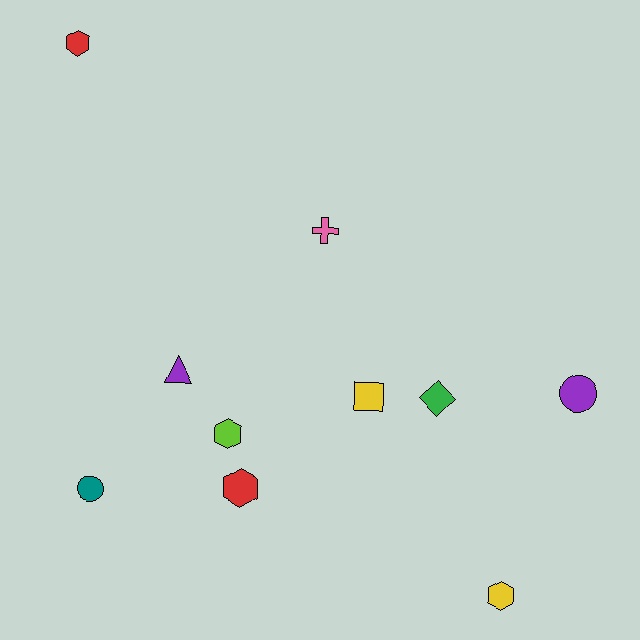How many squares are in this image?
There is 1 square.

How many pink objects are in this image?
There is 1 pink object.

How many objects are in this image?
There are 10 objects.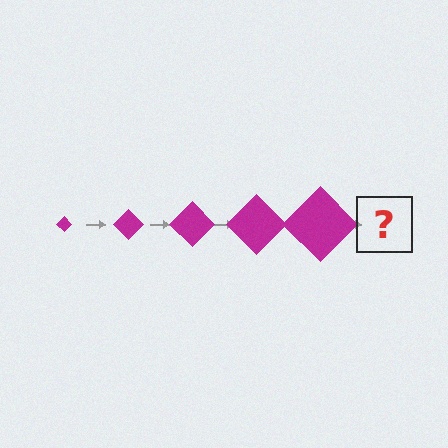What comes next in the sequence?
The next element should be a magenta diamond, larger than the previous one.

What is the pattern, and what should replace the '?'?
The pattern is that the diamond gets progressively larger each step. The '?' should be a magenta diamond, larger than the previous one.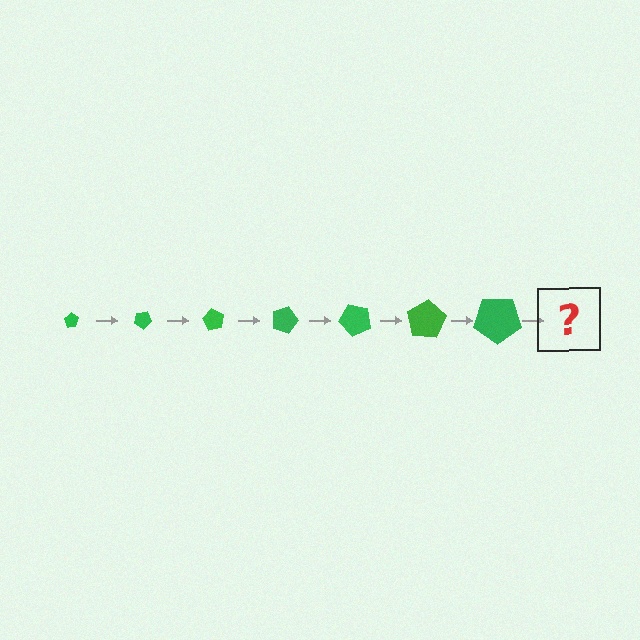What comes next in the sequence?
The next element should be a pentagon, larger than the previous one and rotated 210 degrees from the start.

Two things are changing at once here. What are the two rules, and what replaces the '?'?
The two rules are that the pentagon grows larger each step and it rotates 30 degrees each step. The '?' should be a pentagon, larger than the previous one and rotated 210 degrees from the start.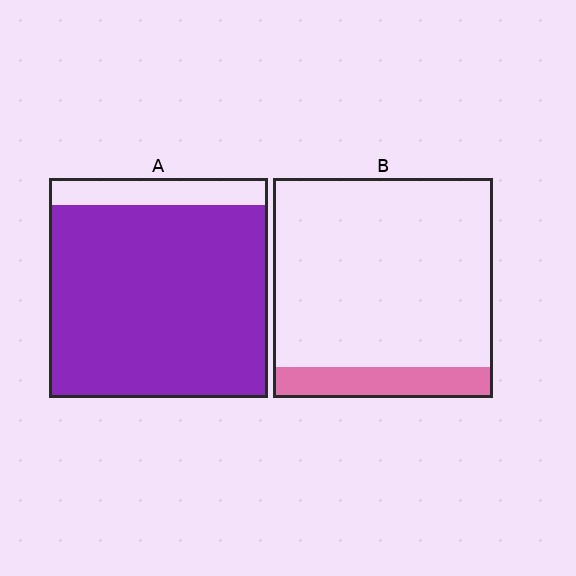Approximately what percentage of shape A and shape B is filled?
A is approximately 90% and B is approximately 15%.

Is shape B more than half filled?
No.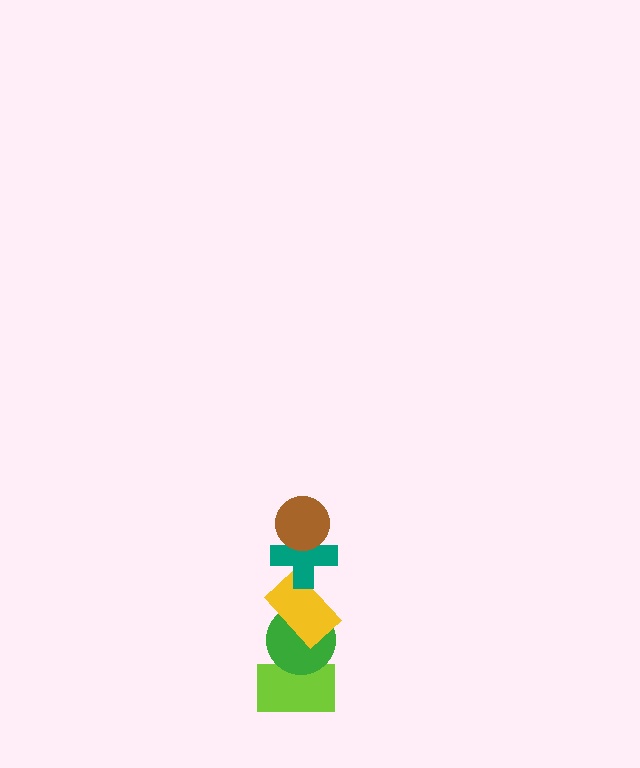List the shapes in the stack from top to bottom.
From top to bottom: the brown circle, the teal cross, the yellow rectangle, the green circle, the lime rectangle.